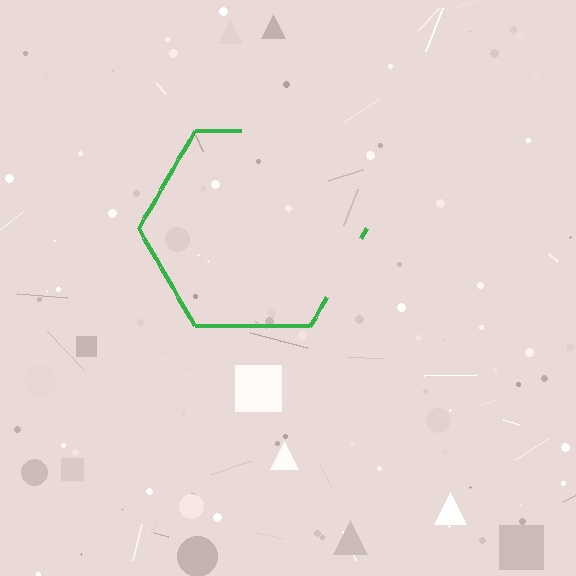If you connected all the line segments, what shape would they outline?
They would outline a hexagon.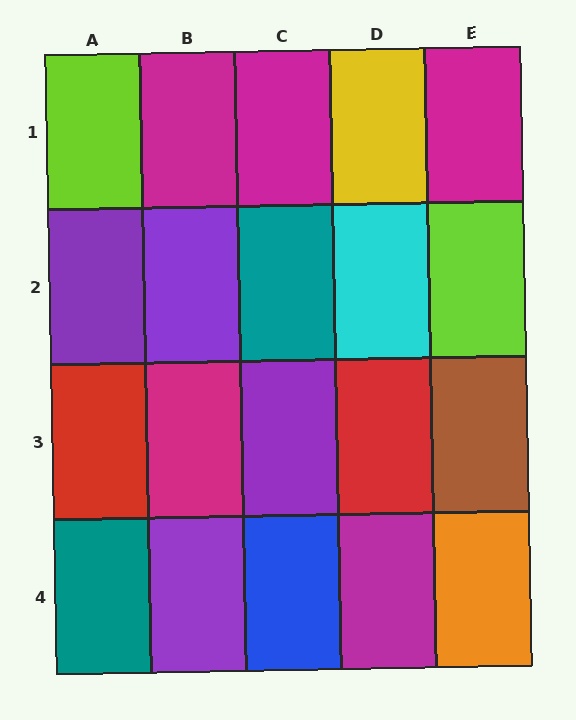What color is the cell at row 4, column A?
Teal.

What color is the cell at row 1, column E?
Magenta.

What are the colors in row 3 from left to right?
Red, magenta, purple, red, brown.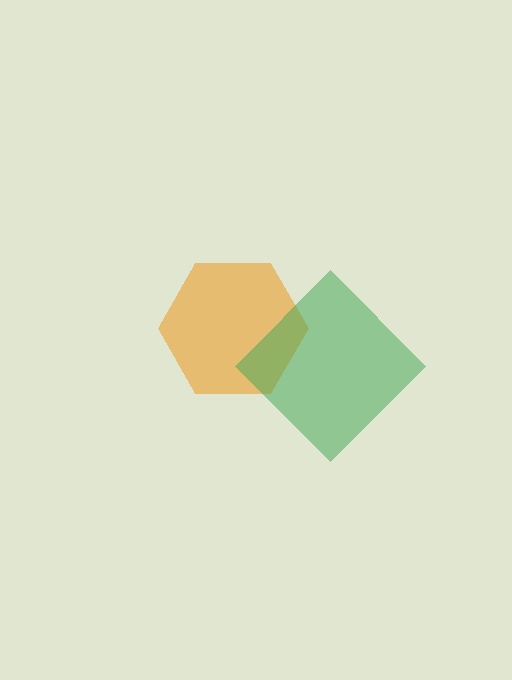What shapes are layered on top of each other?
The layered shapes are: an orange hexagon, a green diamond.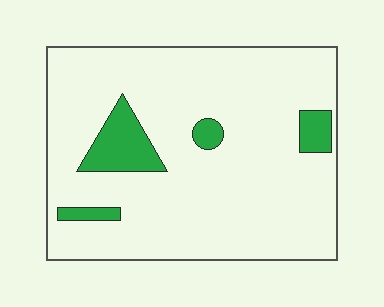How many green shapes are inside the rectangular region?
4.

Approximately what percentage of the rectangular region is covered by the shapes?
Approximately 10%.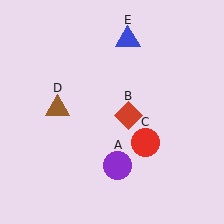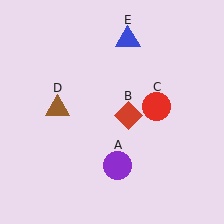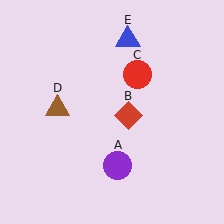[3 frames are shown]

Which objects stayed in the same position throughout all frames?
Purple circle (object A) and red diamond (object B) and brown triangle (object D) and blue triangle (object E) remained stationary.